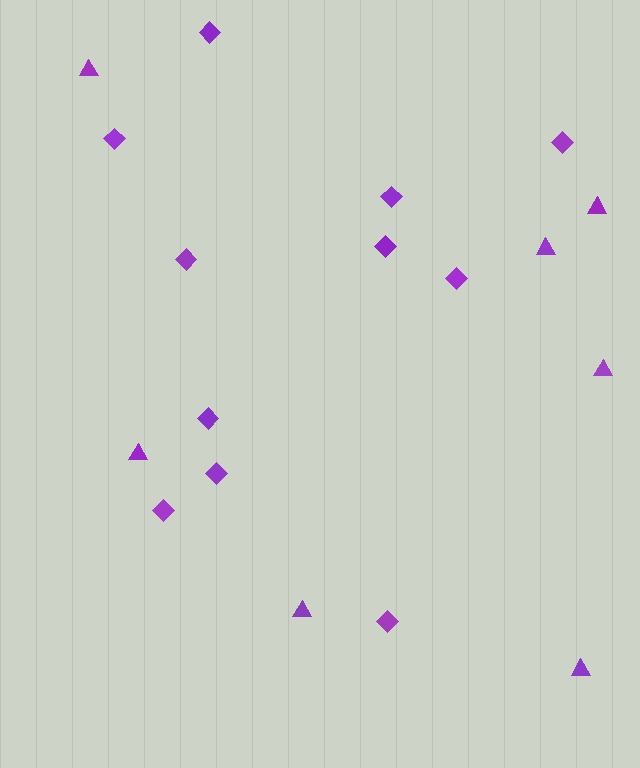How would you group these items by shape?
There are 2 groups: one group of diamonds (11) and one group of triangles (7).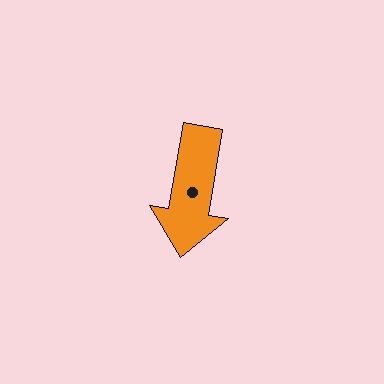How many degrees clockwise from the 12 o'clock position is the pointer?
Approximately 190 degrees.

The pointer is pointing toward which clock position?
Roughly 6 o'clock.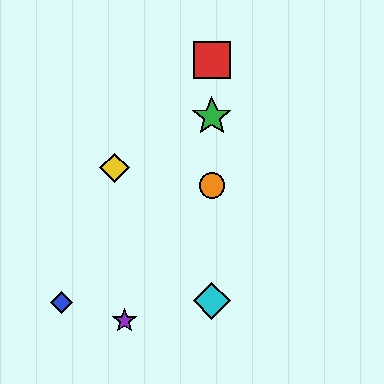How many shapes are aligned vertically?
4 shapes (the red square, the green star, the orange circle, the cyan diamond) are aligned vertically.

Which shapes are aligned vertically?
The red square, the green star, the orange circle, the cyan diamond are aligned vertically.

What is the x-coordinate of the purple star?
The purple star is at x≈125.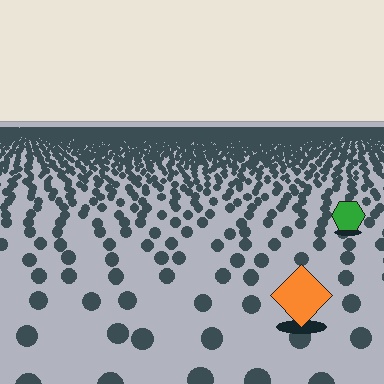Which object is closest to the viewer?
The orange diamond is closest. The texture marks near it are larger and more spread out.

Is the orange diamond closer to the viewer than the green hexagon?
Yes. The orange diamond is closer — you can tell from the texture gradient: the ground texture is coarser near it.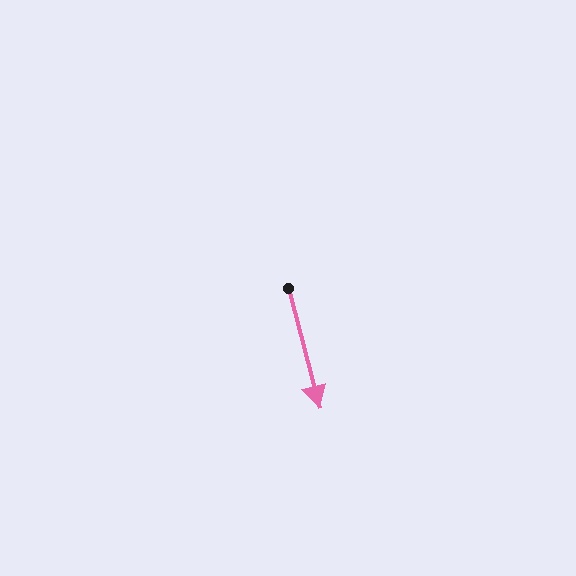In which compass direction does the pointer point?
South.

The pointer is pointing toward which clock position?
Roughly 6 o'clock.